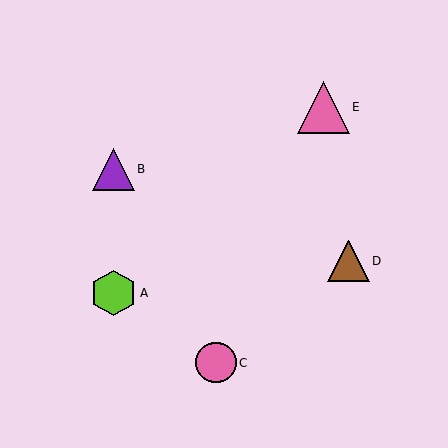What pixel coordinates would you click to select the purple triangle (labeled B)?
Click at (113, 169) to select the purple triangle B.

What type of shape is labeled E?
Shape E is a pink triangle.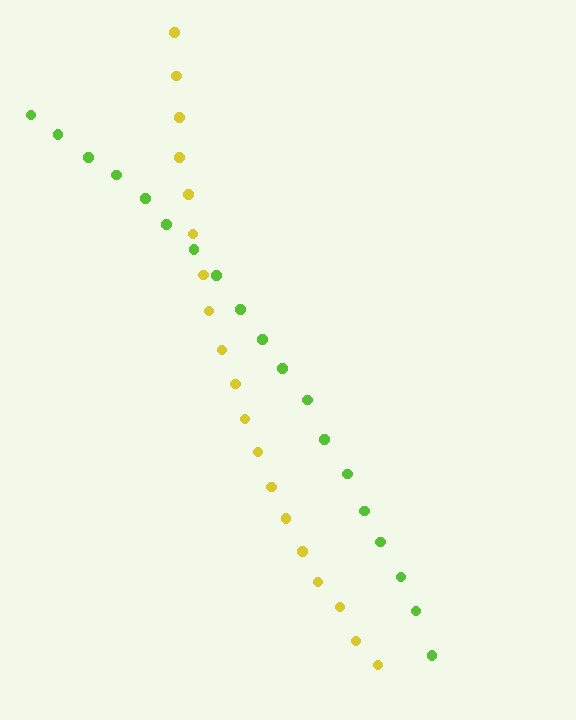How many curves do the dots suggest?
There are 2 distinct paths.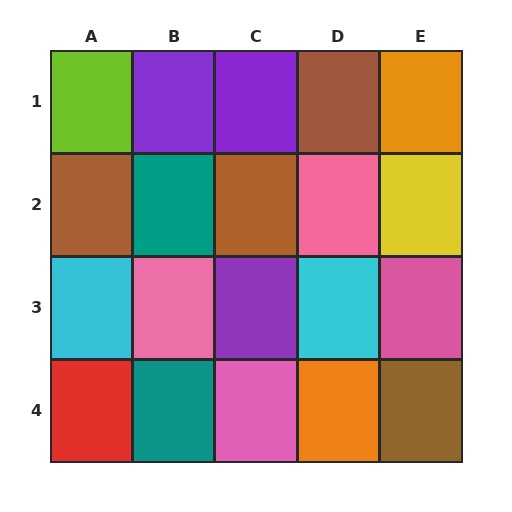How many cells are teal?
2 cells are teal.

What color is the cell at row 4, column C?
Pink.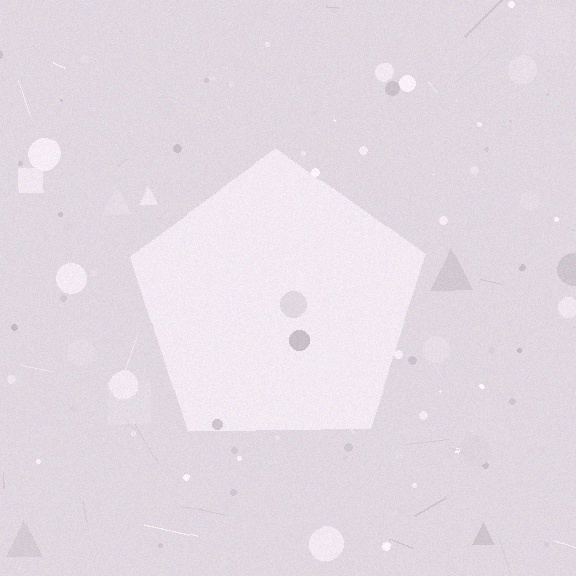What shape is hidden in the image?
A pentagon is hidden in the image.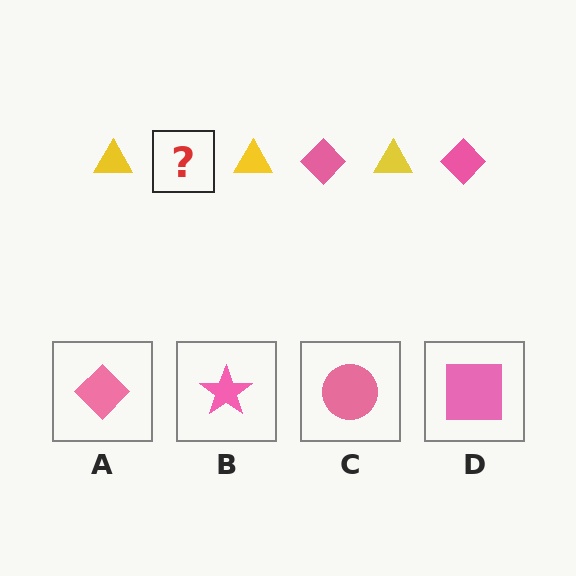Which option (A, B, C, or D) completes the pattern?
A.